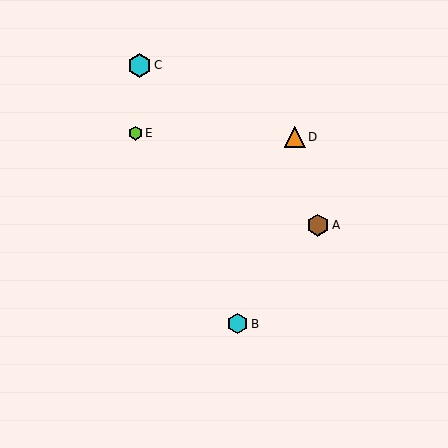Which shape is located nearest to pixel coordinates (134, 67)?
The cyan hexagon (labeled C) at (139, 65) is nearest to that location.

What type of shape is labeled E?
Shape E is a lime hexagon.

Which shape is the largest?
The cyan hexagon (labeled C) is the largest.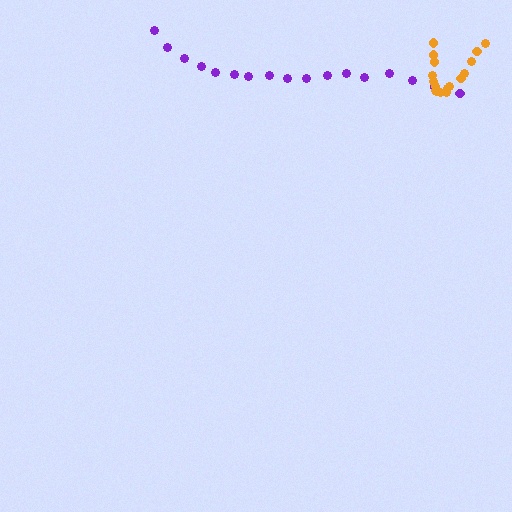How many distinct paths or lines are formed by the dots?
There are 2 distinct paths.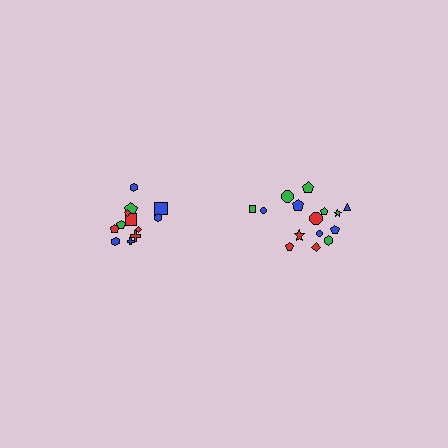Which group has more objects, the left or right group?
The right group.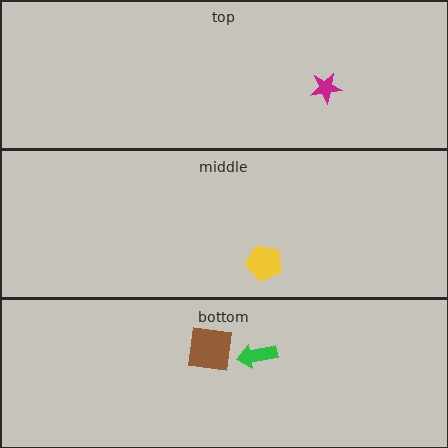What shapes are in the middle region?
The yellow pentagon.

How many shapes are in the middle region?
1.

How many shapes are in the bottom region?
2.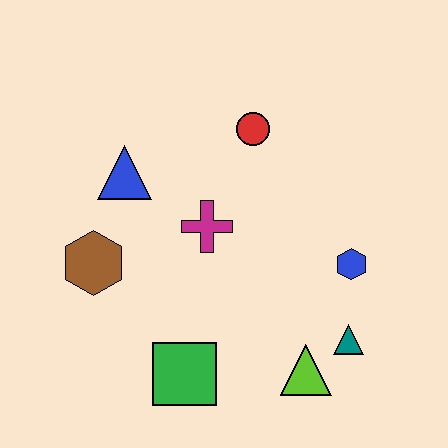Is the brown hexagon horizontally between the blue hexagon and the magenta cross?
No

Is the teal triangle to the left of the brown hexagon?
No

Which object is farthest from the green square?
The red circle is farthest from the green square.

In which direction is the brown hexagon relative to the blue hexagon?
The brown hexagon is to the left of the blue hexagon.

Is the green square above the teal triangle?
No